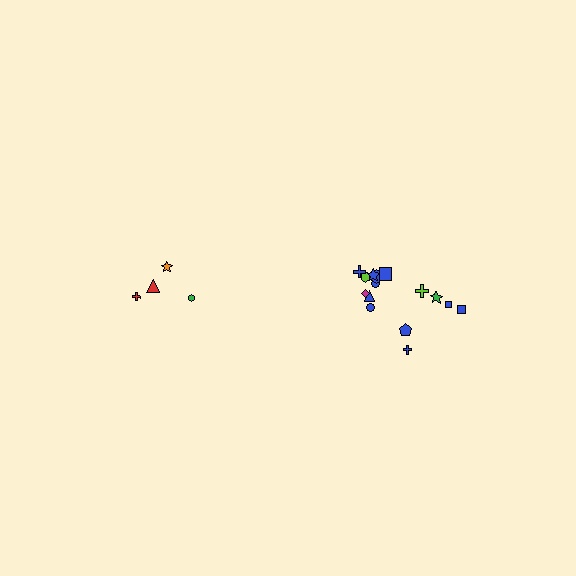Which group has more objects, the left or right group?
The right group.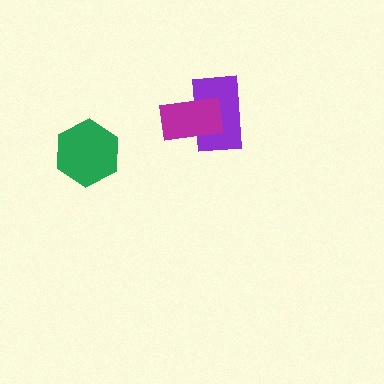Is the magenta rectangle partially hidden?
No, no other shape covers it.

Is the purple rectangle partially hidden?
Yes, it is partially covered by another shape.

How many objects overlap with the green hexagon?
0 objects overlap with the green hexagon.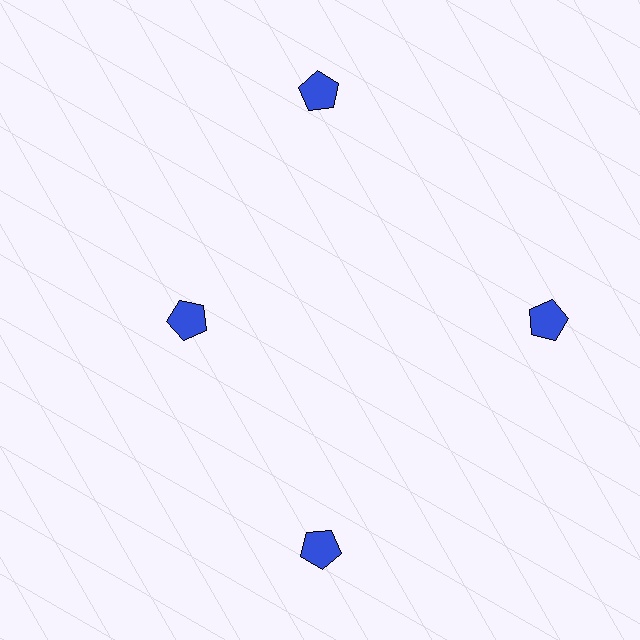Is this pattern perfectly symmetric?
No. The 4 blue pentagons are arranged in a ring, but one element near the 9 o'clock position is pulled inward toward the center, breaking the 4-fold rotational symmetry.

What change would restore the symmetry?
The symmetry would be restored by moving it outward, back onto the ring so that all 4 pentagons sit at equal angles and equal distance from the center.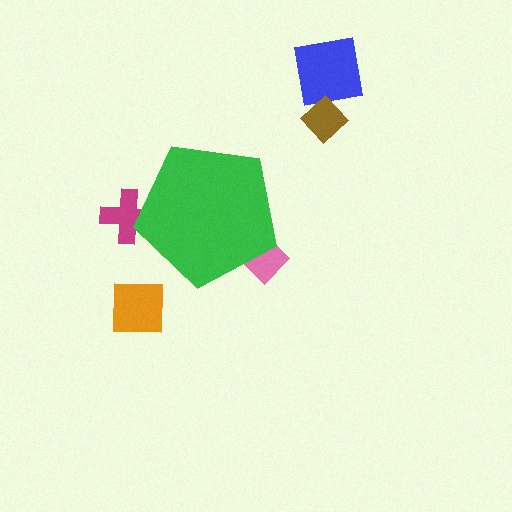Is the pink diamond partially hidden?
Yes, the pink diamond is partially hidden behind the green pentagon.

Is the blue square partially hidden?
No, the blue square is fully visible.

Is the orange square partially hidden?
No, the orange square is fully visible.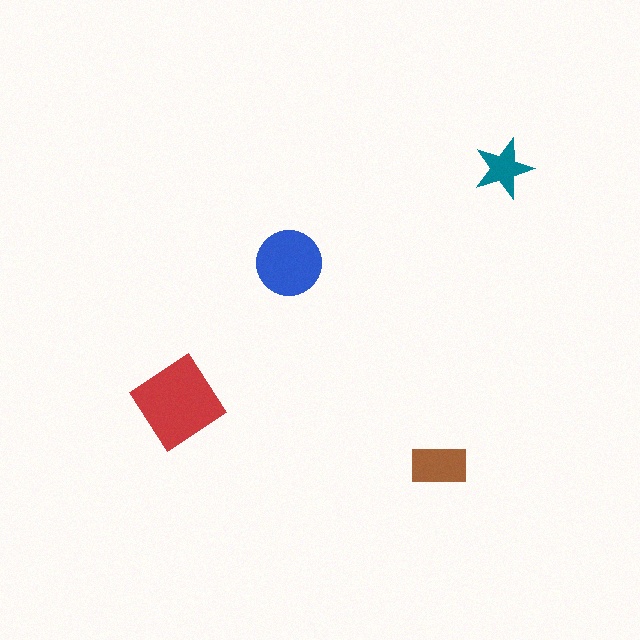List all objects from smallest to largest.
The teal star, the brown rectangle, the blue circle, the red diamond.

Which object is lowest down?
The brown rectangle is bottommost.